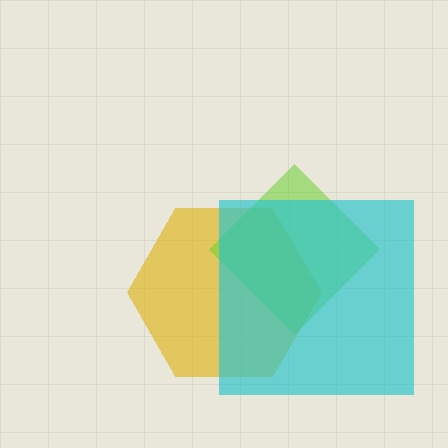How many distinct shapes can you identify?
There are 3 distinct shapes: a yellow hexagon, a lime diamond, a cyan square.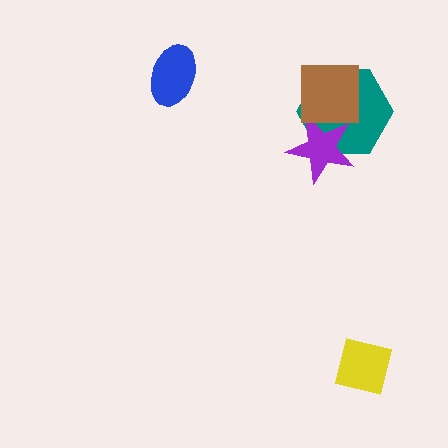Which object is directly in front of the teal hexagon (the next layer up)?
The purple star is directly in front of the teal hexagon.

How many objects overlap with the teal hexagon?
2 objects overlap with the teal hexagon.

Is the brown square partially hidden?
No, no other shape covers it.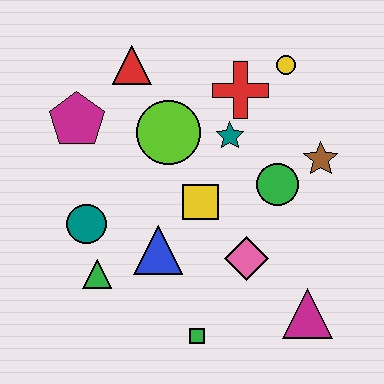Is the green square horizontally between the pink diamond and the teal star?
No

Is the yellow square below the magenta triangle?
No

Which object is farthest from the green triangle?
The yellow circle is farthest from the green triangle.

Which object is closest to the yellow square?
The blue triangle is closest to the yellow square.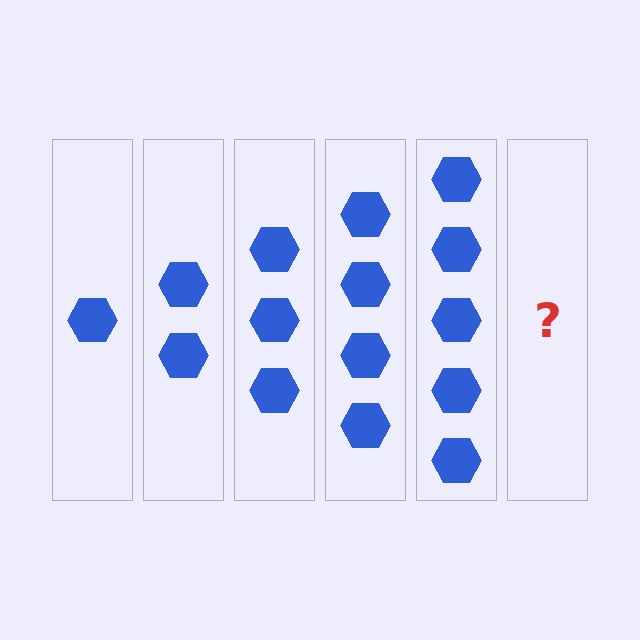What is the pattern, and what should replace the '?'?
The pattern is that each step adds one more hexagon. The '?' should be 6 hexagons.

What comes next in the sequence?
The next element should be 6 hexagons.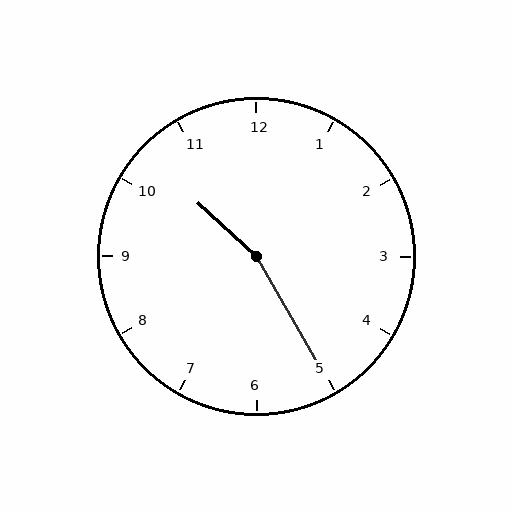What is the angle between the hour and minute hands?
Approximately 162 degrees.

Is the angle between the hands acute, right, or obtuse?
It is obtuse.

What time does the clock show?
10:25.